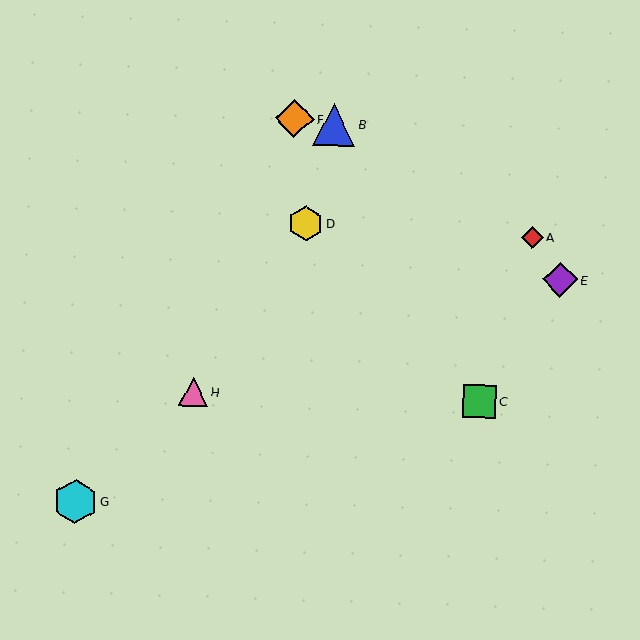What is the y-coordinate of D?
Object D is at y≈223.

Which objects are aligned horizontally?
Objects C, H are aligned horizontally.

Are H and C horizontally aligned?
Yes, both are at y≈392.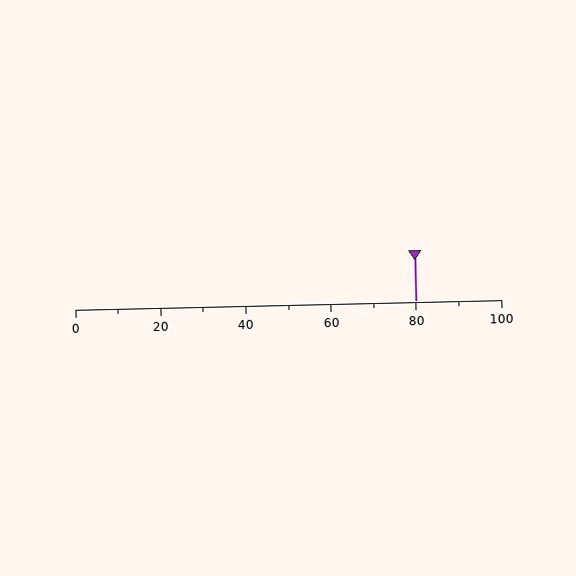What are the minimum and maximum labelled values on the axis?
The axis runs from 0 to 100.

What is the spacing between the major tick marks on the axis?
The major ticks are spaced 20 apart.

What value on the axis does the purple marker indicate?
The marker indicates approximately 80.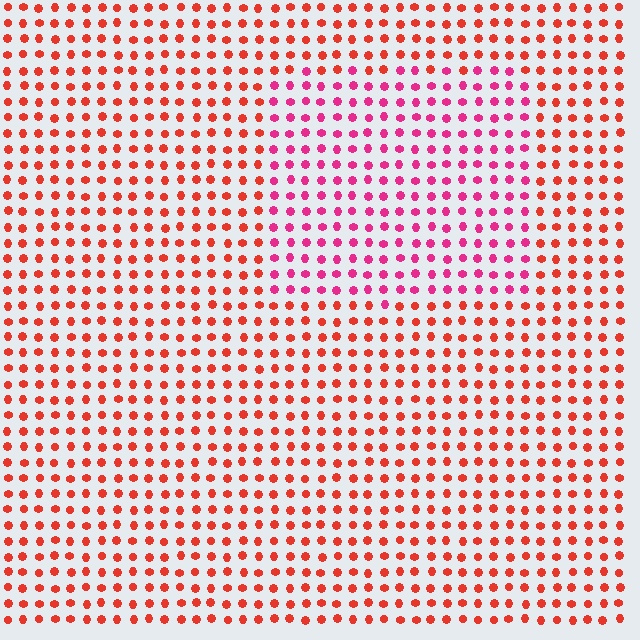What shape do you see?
I see a rectangle.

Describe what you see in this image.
The image is filled with small red elements in a uniform arrangement. A rectangle-shaped region is visible where the elements are tinted to a slightly different hue, forming a subtle color boundary.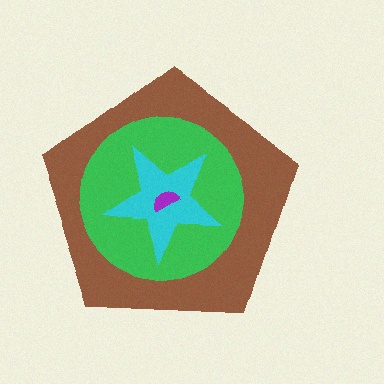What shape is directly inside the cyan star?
The purple semicircle.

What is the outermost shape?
The brown pentagon.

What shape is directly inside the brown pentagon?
The green circle.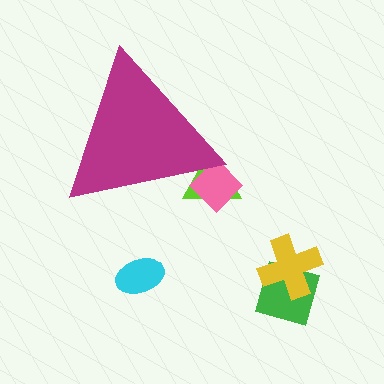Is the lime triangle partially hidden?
Yes, the lime triangle is partially hidden behind the magenta triangle.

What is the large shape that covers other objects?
A magenta triangle.